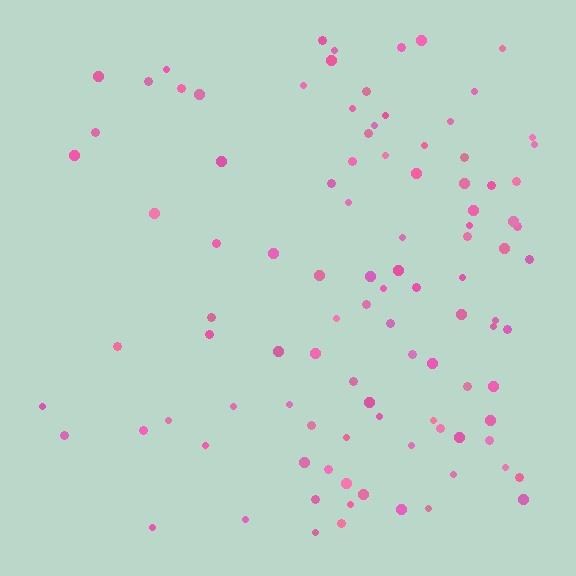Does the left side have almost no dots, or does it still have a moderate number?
Still a moderate number, just noticeably fewer than the right.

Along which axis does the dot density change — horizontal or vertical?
Horizontal.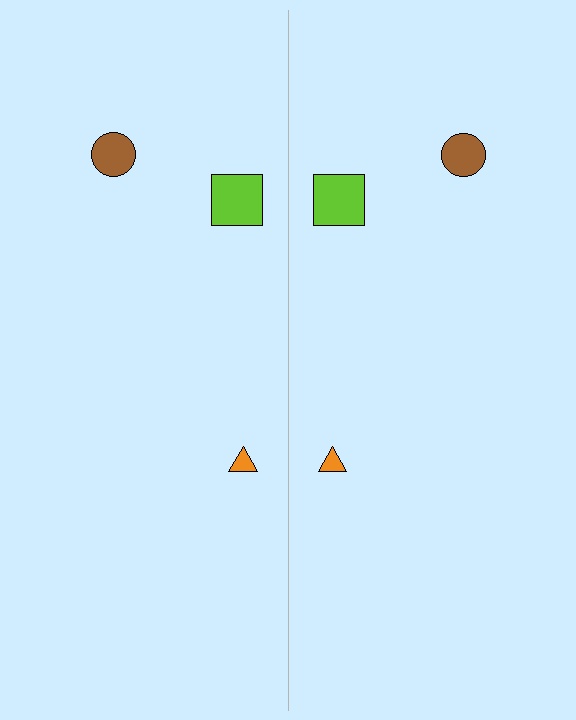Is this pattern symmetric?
Yes, this pattern has bilateral (reflection) symmetry.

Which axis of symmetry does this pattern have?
The pattern has a vertical axis of symmetry running through the center of the image.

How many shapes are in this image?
There are 6 shapes in this image.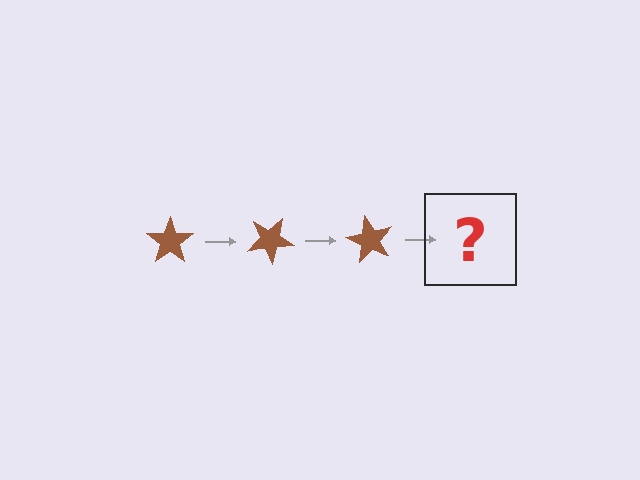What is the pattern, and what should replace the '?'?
The pattern is that the star rotates 30 degrees each step. The '?' should be a brown star rotated 90 degrees.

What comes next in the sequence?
The next element should be a brown star rotated 90 degrees.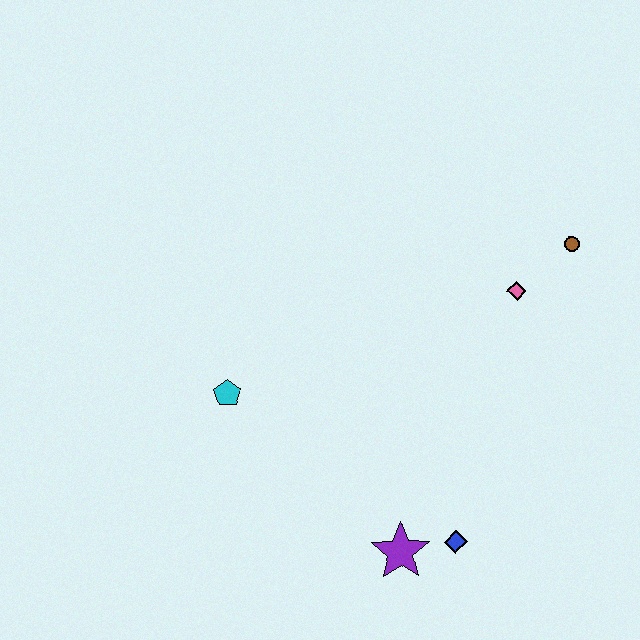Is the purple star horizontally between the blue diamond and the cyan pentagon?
Yes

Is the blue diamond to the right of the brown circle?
No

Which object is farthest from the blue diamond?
The brown circle is farthest from the blue diamond.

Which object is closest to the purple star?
The blue diamond is closest to the purple star.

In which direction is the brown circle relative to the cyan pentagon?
The brown circle is to the right of the cyan pentagon.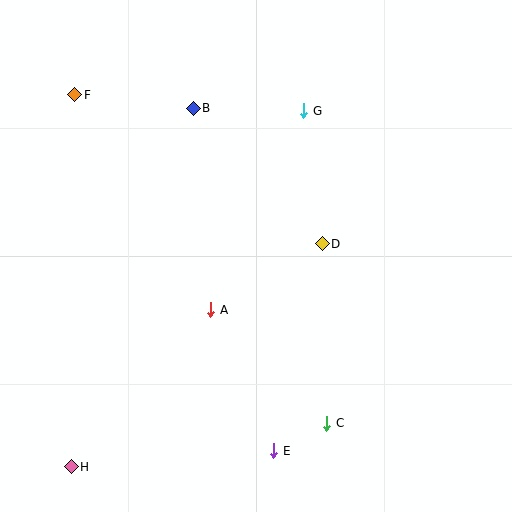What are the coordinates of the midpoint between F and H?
The midpoint between F and H is at (73, 281).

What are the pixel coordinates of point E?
Point E is at (274, 451).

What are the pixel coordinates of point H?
Point H is at (71, 467).